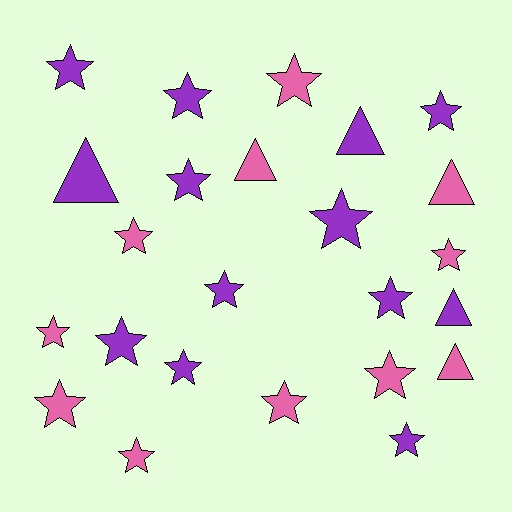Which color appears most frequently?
Purple, with 13 objects.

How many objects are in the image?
There are 24 objects.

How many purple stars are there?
There are 10 purple stars.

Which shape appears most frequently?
Star, with 18 objects.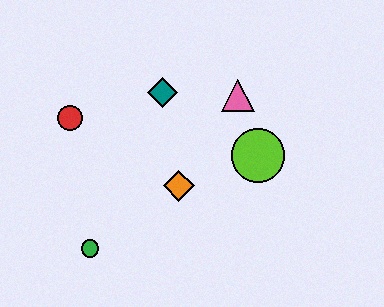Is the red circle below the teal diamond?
Yes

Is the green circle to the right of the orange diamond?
No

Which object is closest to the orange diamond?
The lime circle is closest to the orange diamond.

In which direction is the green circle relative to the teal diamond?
The green circle is below the teal diamond.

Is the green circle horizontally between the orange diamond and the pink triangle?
No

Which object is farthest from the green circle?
The pink triangle is farthest from the green circle.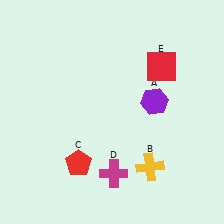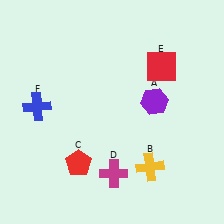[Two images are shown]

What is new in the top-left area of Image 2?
A blue cross (F) was added in the top-left area of Image 2.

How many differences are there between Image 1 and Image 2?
There is 1 difference between the two images.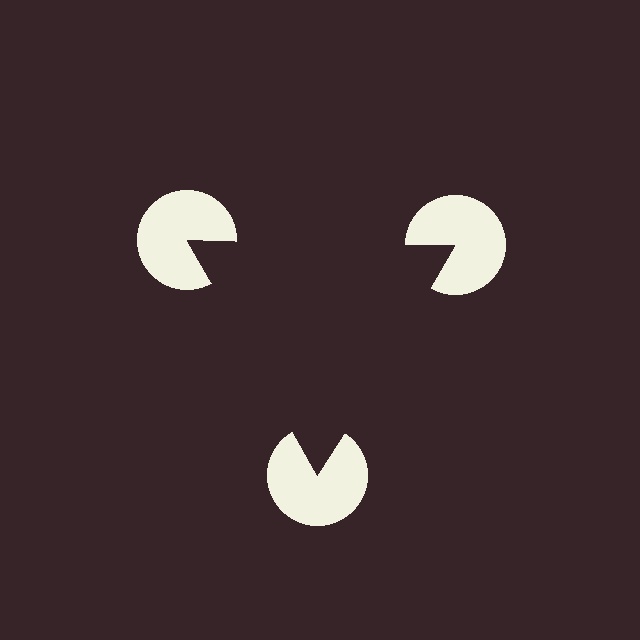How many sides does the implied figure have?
3 sides.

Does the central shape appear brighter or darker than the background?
It typically appears slightly darker than the background, even though no actual brightness change is drawn.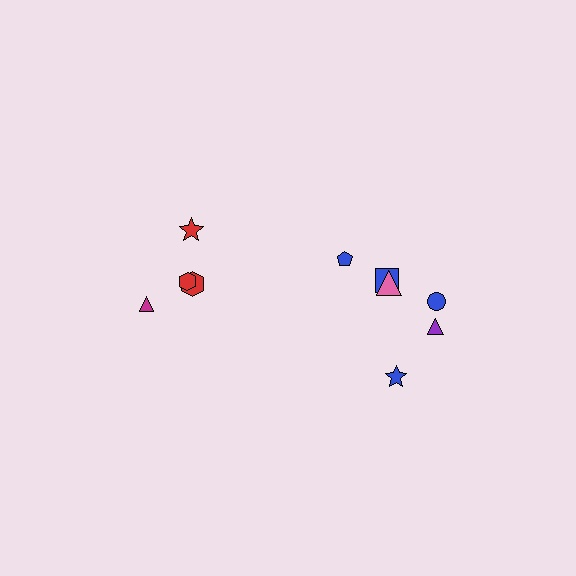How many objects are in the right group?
There are 6 objects.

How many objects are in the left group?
There are 4 objects.